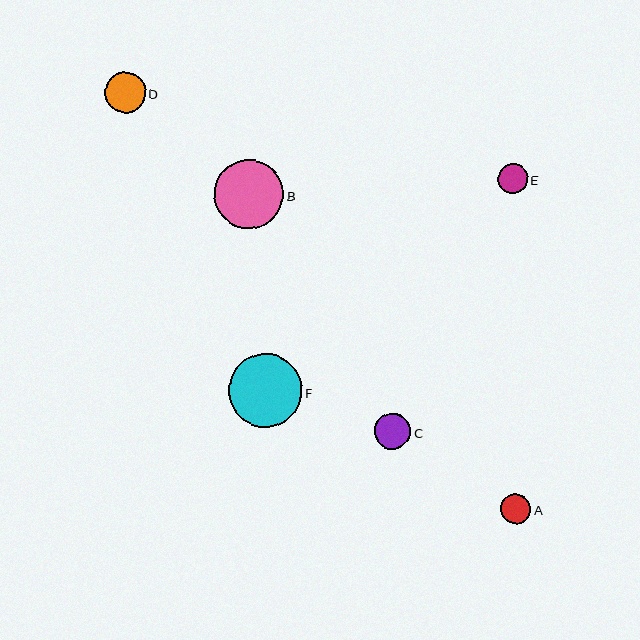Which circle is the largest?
Circle F is the largest with a size of approximately 74 pixels.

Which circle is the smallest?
Circle E is the smallest with a size of approximately 30 pixels.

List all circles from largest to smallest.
From largest to smallest: F, B, D, C, A, E.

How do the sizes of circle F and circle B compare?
Circle F and circle B are approximately the same size.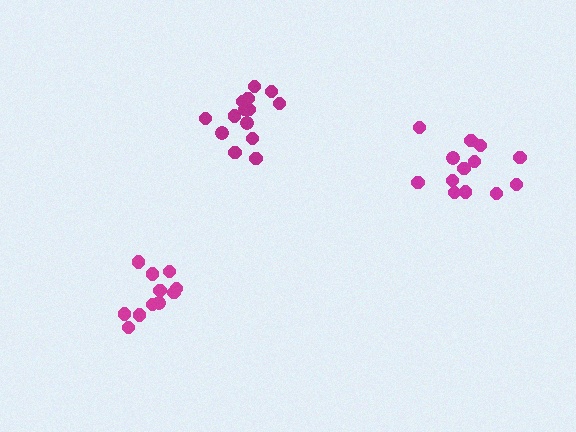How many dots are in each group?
Group 1: 14 dots, Group 2: 11 dots, Group 3: 13 dots (38 total).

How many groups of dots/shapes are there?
There are 3 groups.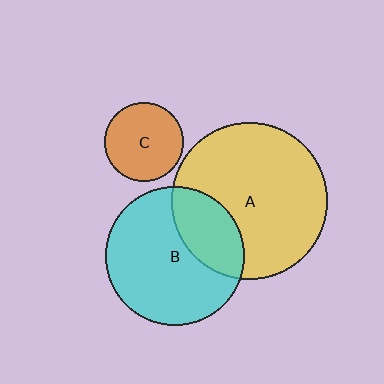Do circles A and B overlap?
Yes.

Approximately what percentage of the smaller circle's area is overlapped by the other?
Approximately 30%.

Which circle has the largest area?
Circle A (yellow).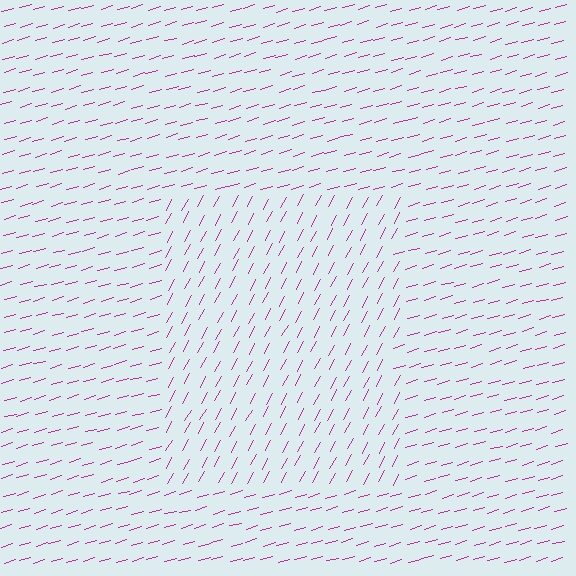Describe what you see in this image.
The image is filled with small magenta line segments. A rectangle region in the image has lines oriented differently from the surrounding lines, creating a visible texture boundary.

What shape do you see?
I see a rectangle.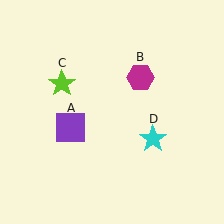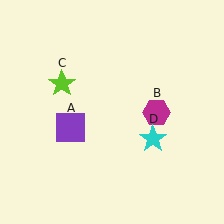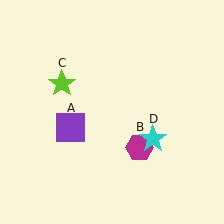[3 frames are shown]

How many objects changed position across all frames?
1 object changed position: magenta hexagon (object B).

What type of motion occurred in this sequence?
The magenta hexagon (object B) rotated clockwise around the center of the scene.